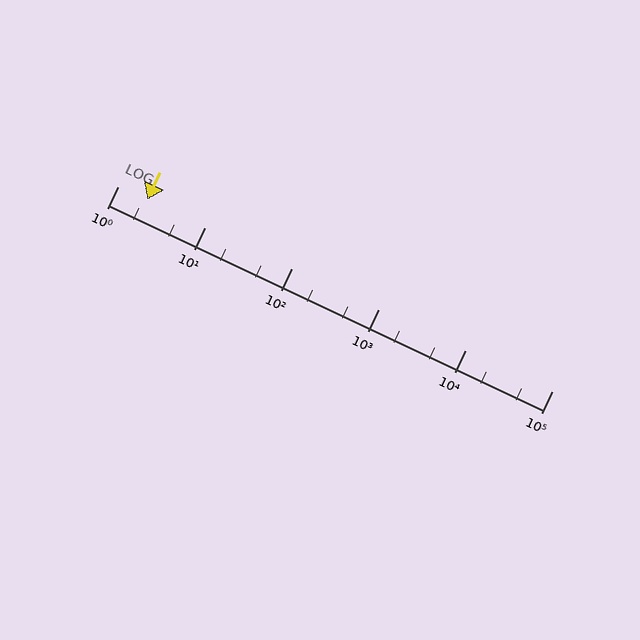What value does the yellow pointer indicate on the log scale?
The pointer indicates approximately 2.2.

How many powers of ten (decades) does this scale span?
The scale spans 5 decades, from 1 to 100000.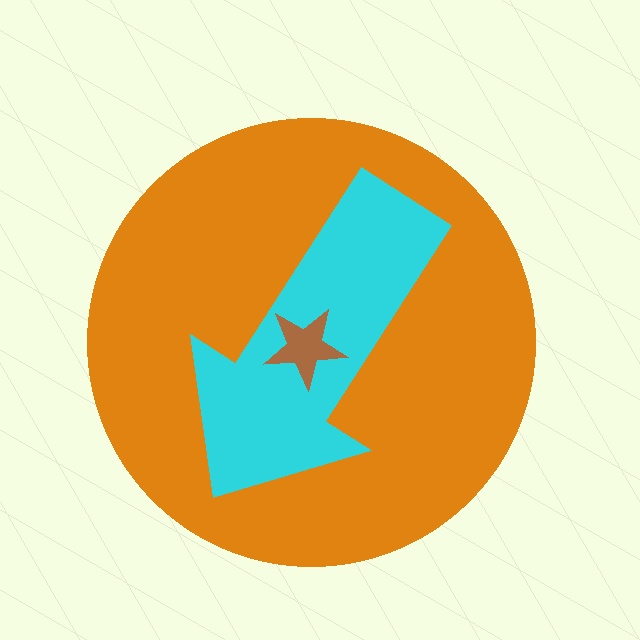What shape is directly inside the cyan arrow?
The brown star.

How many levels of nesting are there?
3.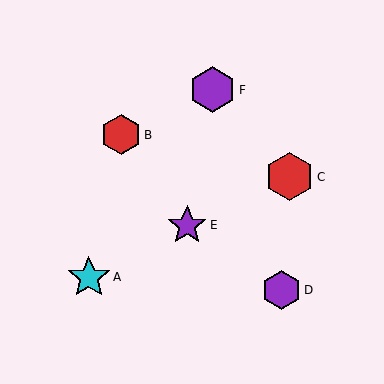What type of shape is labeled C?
Shape C is a red hexagon.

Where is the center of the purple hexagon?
The center of the purple hexagon is at (213, 90).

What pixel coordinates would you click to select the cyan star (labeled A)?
Click at (89, 277) to select the cyan star A.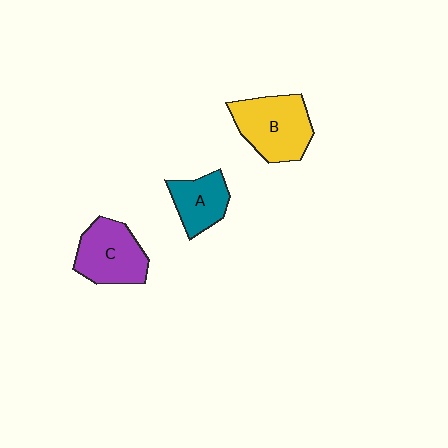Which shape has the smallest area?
Shape A (teal).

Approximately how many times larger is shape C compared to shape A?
Approximately 1.4 times.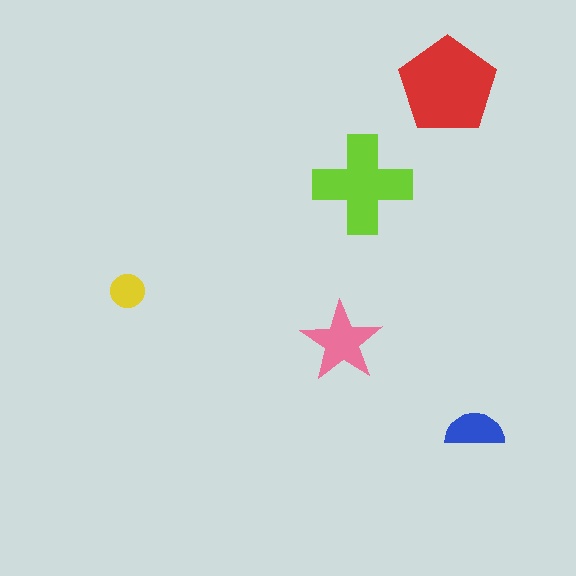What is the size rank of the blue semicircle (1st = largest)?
4th.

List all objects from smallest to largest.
The yellow circle, the blue semicircle, the pink star, the lime cross, the red pentagon.